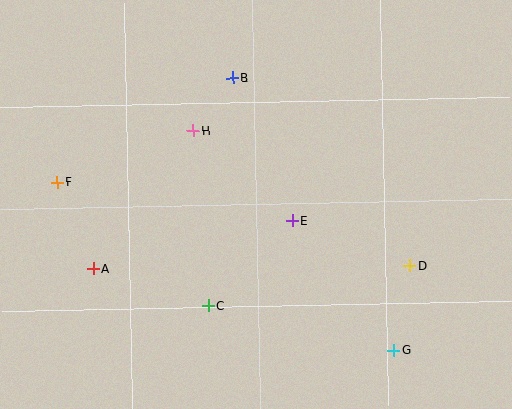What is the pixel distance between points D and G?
The distance between D and G is 86 pixels.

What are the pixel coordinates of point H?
Point H is at (193, 131).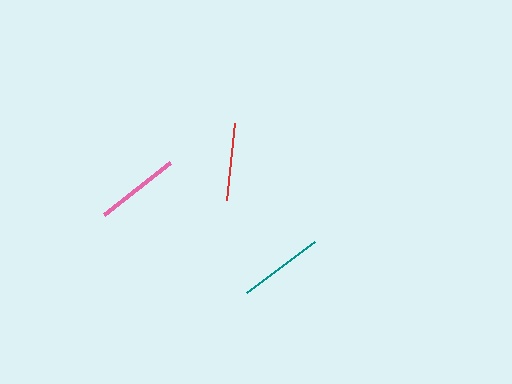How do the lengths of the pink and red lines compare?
The pink and red lines are approximately the same length.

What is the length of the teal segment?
The teal segment is approximately 85 pixels long.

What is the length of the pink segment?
The pink segment is approximately 84 pixels long.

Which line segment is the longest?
The teal line is the longest at approximately 85 pixels.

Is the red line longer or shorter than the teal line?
The teal line is longer than the red line.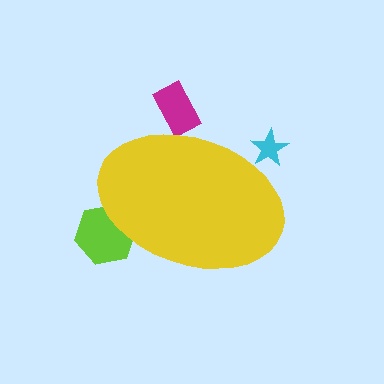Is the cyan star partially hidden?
Yes, the cyan star is partially hidden behind the yellow ellipse.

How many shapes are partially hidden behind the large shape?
3 shapes are partially hidden.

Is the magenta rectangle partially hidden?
Yes, the magenta rectangle is partially hidden behind the yellow ellipse.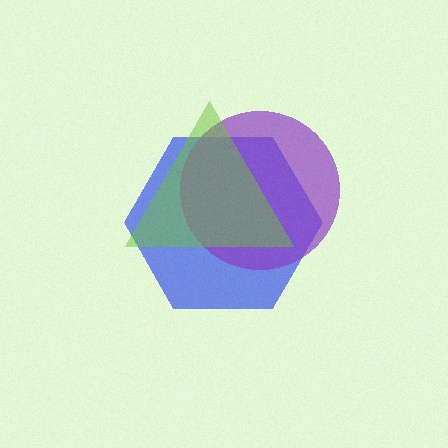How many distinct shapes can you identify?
There are 3 distinct shapes: a blue hexagon, a purple circle, a lime triangle.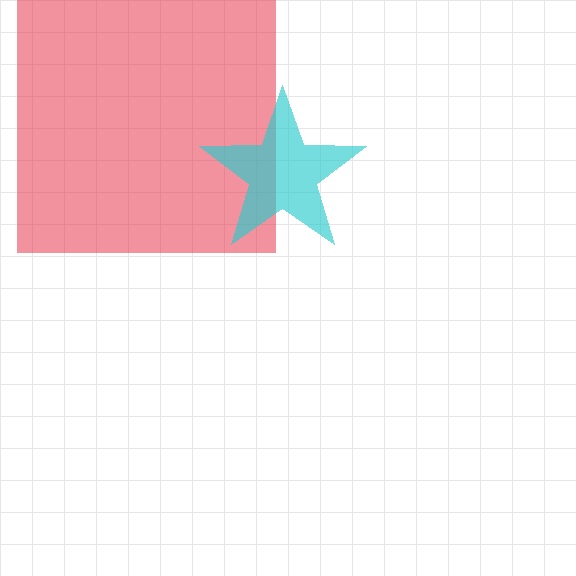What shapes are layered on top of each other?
The layered shapes are: a red square, a cyan star.